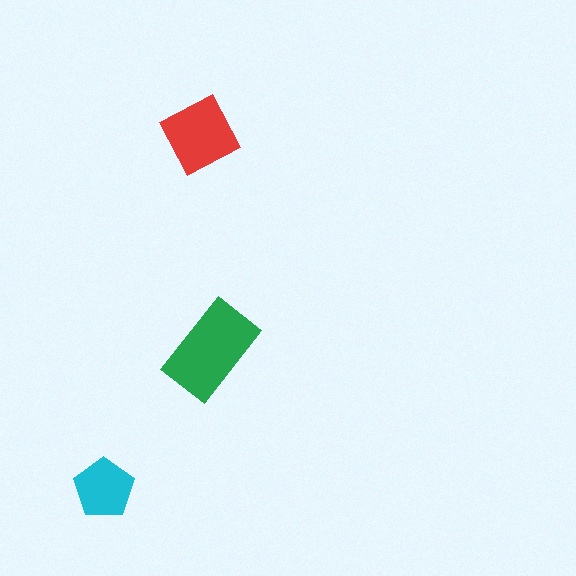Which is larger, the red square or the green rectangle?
The green rectangle.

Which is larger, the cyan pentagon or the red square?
The red square.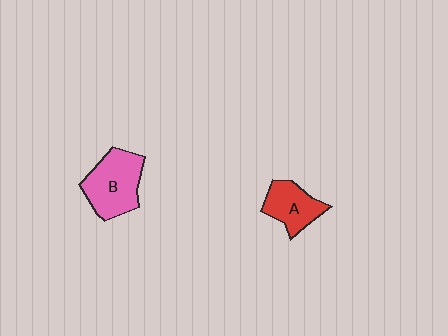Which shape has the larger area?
Shape B (pink).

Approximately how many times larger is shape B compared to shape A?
Approximately 1.5 times.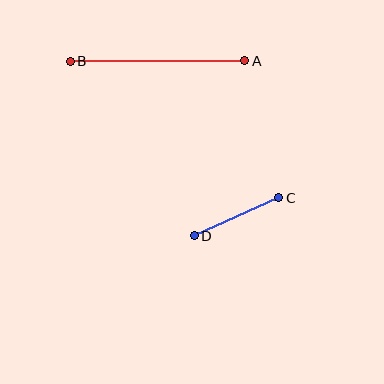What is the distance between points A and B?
The distance is approximately 175 pixels.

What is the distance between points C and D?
The distance is approximately 93 pixels.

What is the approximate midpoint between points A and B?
The midpoint is at approximately (158, 61) pixels.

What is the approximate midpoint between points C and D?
The midpoint is at approximately (236, 217) pixels.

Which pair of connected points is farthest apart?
Points A and B are farthest apart.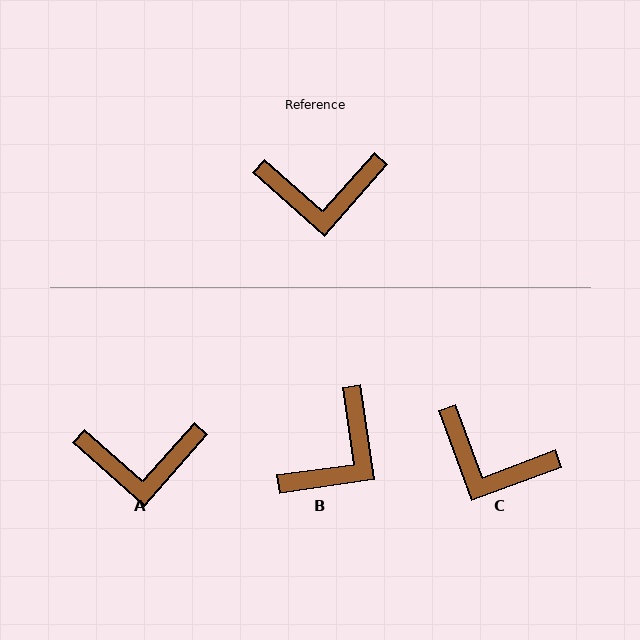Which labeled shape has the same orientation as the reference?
A.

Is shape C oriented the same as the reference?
No, it is off by about 28 degrees.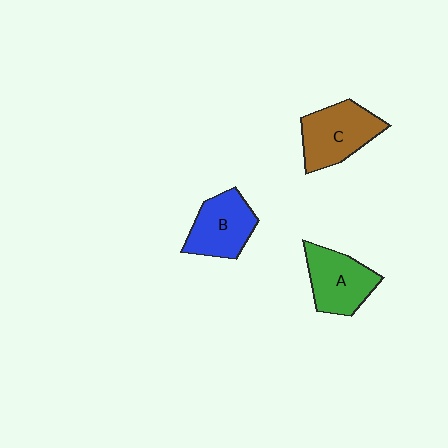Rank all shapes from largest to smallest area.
From largest to smallest: C (brown), A (green), B (blue).